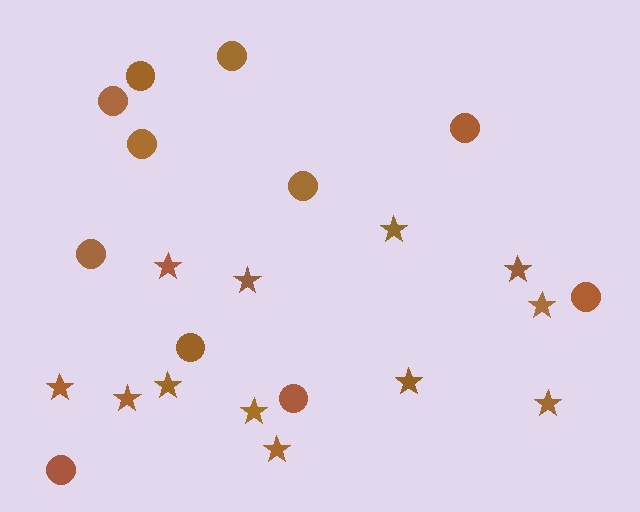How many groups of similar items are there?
There are 2 groups: one group of stars (12) and one group of circles (11).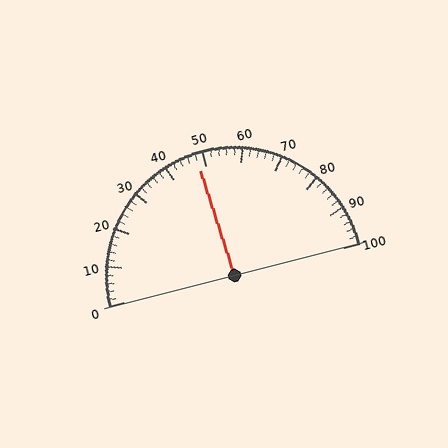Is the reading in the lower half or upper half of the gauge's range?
The reading is in the lower half of the range (0 to 100).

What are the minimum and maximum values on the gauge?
The gauge ranges from 0 to 100.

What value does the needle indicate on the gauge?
The needle indicates approximately 48.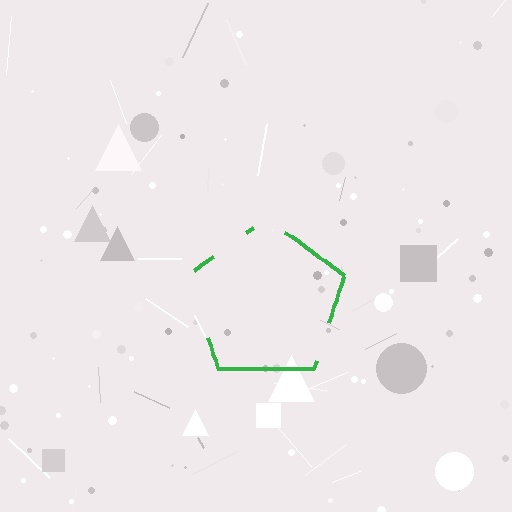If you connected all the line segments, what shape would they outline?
They would outline a pentagon.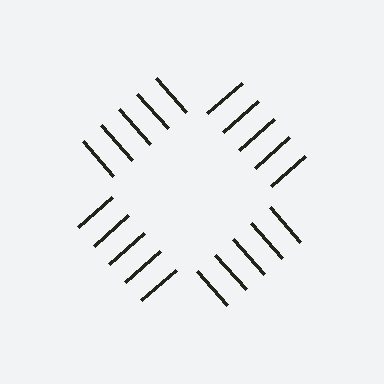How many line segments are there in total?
20 — 5 along each of the 4 edges.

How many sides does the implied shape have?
4 sides — the line-ends trace a square.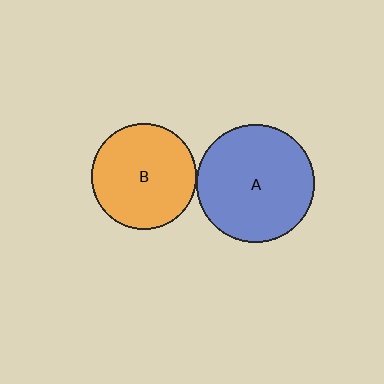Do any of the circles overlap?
No, none of the circles overlap.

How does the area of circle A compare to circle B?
Approximately 1.3 times.